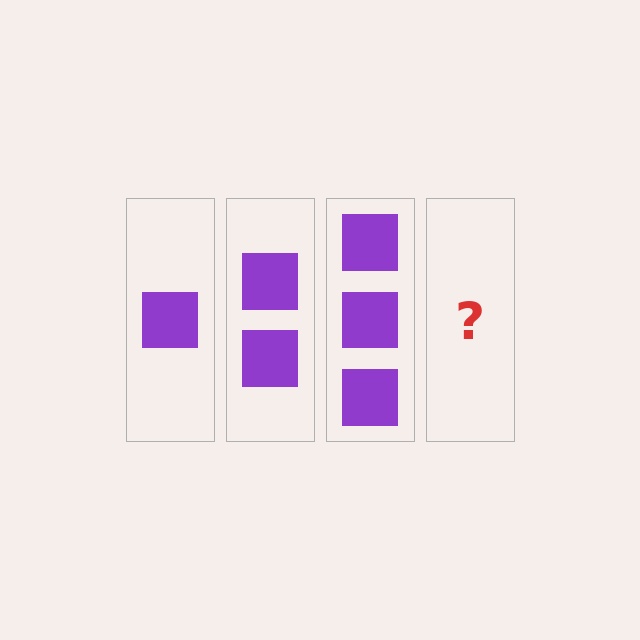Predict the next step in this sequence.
The next step is 4 squares.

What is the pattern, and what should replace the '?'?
The pattern is that each step adds one more square. The '?' should be 4 squares.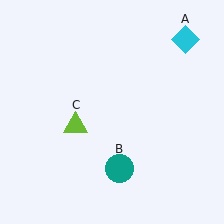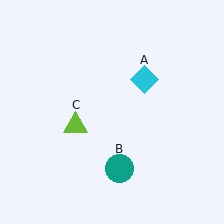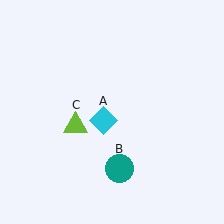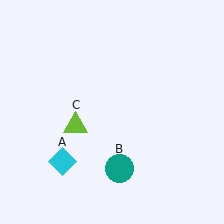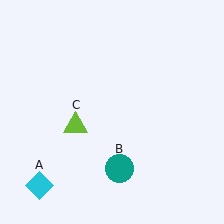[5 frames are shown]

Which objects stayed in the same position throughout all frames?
Teal circle (object B) and lime triangle (object C) remained stationary.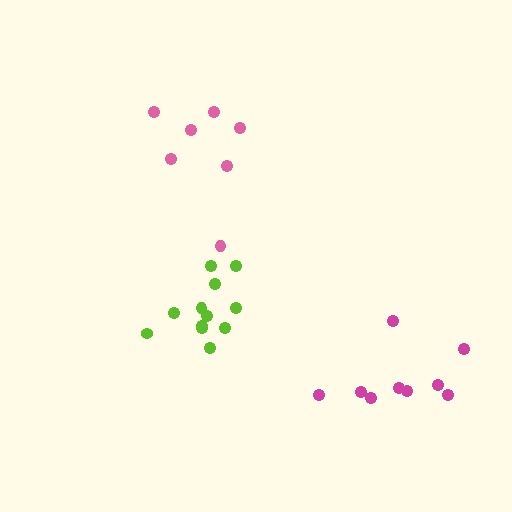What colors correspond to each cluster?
The clusters are colored: lime, pink, magenta.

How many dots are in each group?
Group 1: 12 dots, Group 2: 7 dots, Group 3: 9 dots (28 total).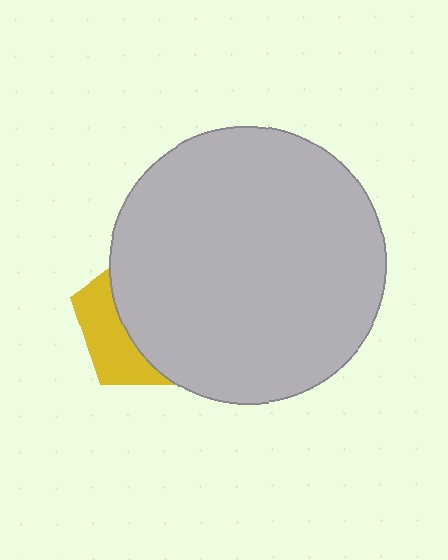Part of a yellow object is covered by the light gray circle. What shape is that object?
It is a pentagon.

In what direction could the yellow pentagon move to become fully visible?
The yellow pentagon could move left. That would shift it out from behind the light gray circle entirely.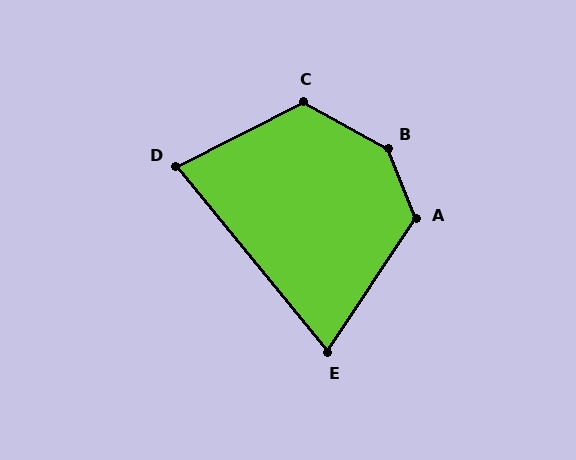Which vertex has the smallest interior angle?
E, at approximately 73 degrees.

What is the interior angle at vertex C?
Approximately 124 degrees (obtuse).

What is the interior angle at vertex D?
Approximately 78 degrees (acute).